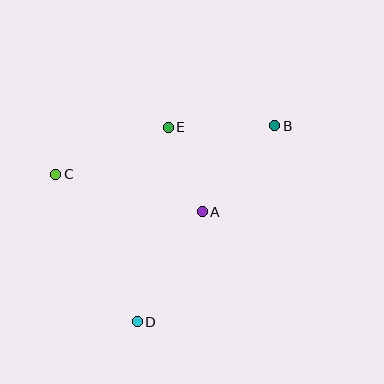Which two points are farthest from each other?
Points B and D are farthest from each other.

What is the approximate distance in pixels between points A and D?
The distance between A and D is approximately 128 pixels.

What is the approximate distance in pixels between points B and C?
The distance between B and C is approximately 224 pixels.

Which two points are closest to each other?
Points A and E are closest to each other.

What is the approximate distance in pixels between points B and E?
The distance between B and E is approximately 107 pixels.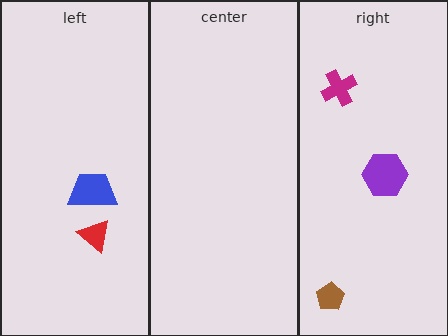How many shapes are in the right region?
3.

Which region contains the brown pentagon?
The right region.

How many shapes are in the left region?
2.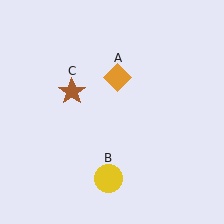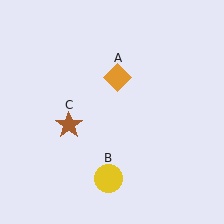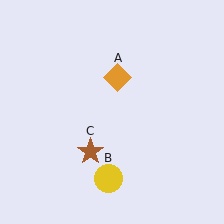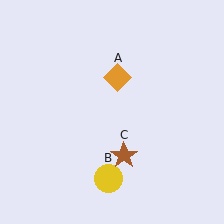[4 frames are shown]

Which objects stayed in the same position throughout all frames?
Orange diamond (object A) and yellow circle (object B) remained stationary.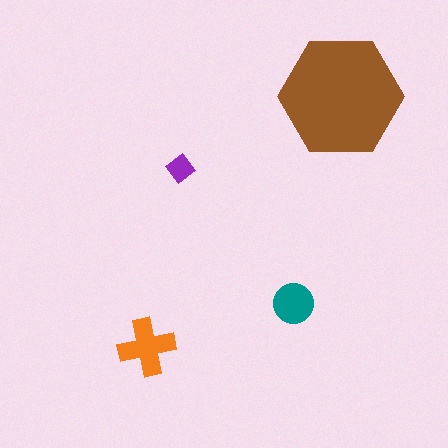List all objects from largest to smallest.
The brown hexagon, the orange cross, the teal circle, the purple diamond.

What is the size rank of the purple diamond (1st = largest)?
4th.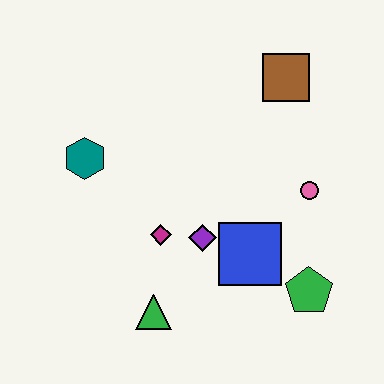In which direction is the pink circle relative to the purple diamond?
The pink circle is to the right of the purple diamond.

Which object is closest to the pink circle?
The blue square is closest to the pink circle.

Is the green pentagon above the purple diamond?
No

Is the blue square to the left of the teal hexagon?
No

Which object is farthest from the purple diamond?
The brown square is farthest from the purple diamond.